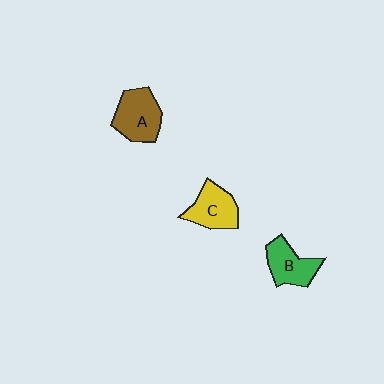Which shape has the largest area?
Shape A (brown).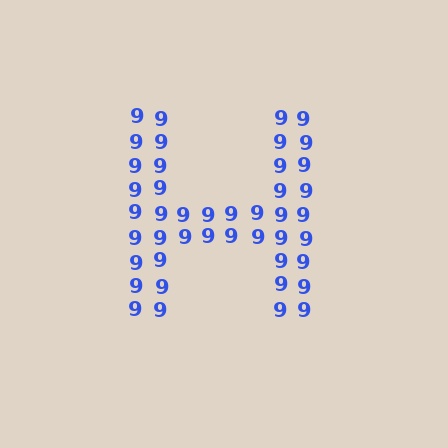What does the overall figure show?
The overall figure shows the letter H.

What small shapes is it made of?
It is made of small digit 9's.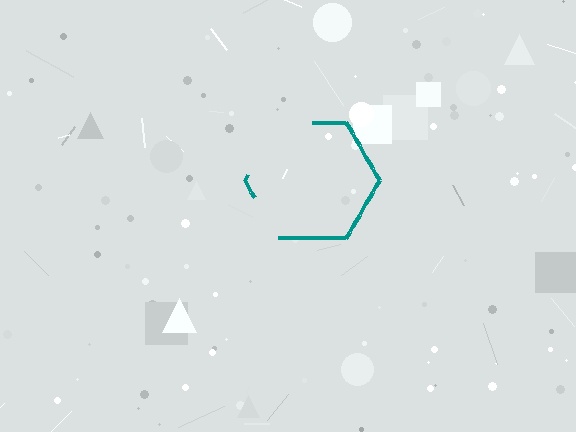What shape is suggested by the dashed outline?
The dashed outline suggests a hexagon.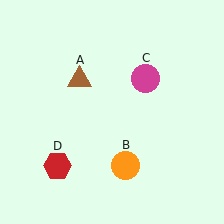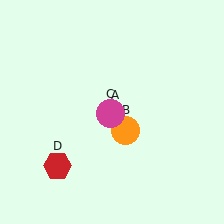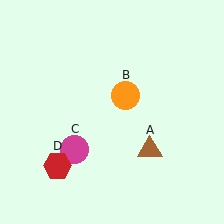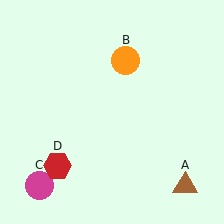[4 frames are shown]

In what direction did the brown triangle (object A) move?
The brown triangle (object A) moved down and to the right.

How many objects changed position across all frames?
3 objects changed position: brown triangle (object A), orange circle (object B), magenta circle (object C).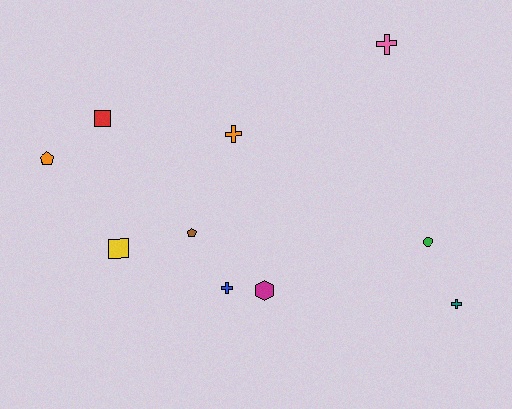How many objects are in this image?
There are 10 objects.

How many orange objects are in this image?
There are 2 orange objects.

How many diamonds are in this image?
There are no diamonds.